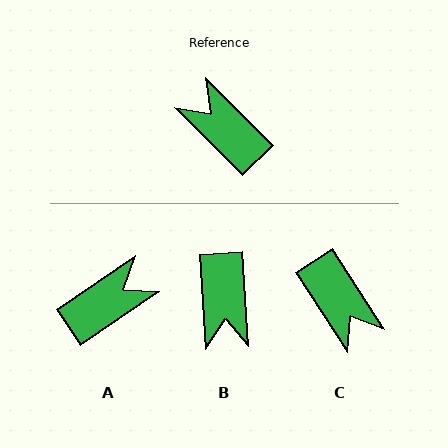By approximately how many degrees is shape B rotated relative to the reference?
Approximately 139 degrees counter-clockwise.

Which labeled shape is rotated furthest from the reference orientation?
C, about 168 degrees away.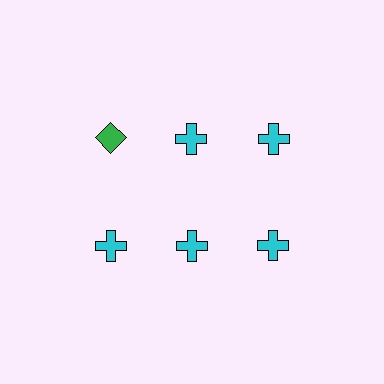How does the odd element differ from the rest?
It differs in both color (green instead of cyan) and shape (diamond instead of cross).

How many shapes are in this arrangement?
There are 6 shapes arranged in a grid pattern.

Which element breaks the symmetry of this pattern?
The green diamond in the top row, leftmost column breaks the symmetry. All other shapes are cyan crosses.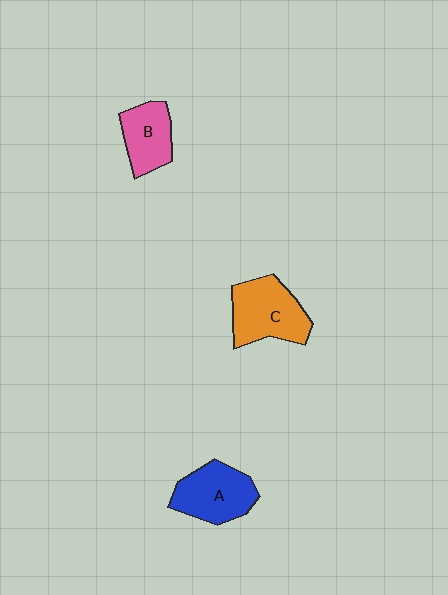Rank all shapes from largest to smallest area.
From largest to smallest: C (orange), A (blue), B (pink).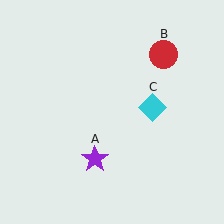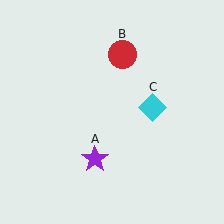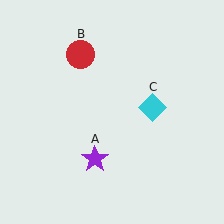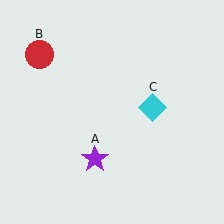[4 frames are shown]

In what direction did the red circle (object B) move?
The red circle (object B) moved left.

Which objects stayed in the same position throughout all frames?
Purple star (object A) and cyan diamond (object C) remained stationary.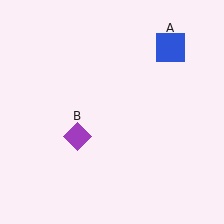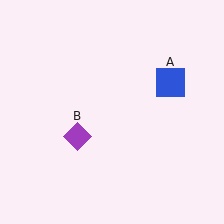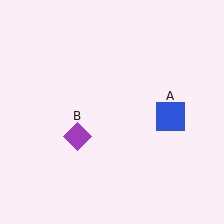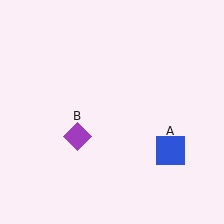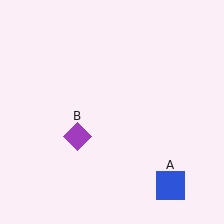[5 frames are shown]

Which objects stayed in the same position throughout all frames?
Purple diamond (object B) remained stationary.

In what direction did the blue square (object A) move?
The blue square (object A) moved down.